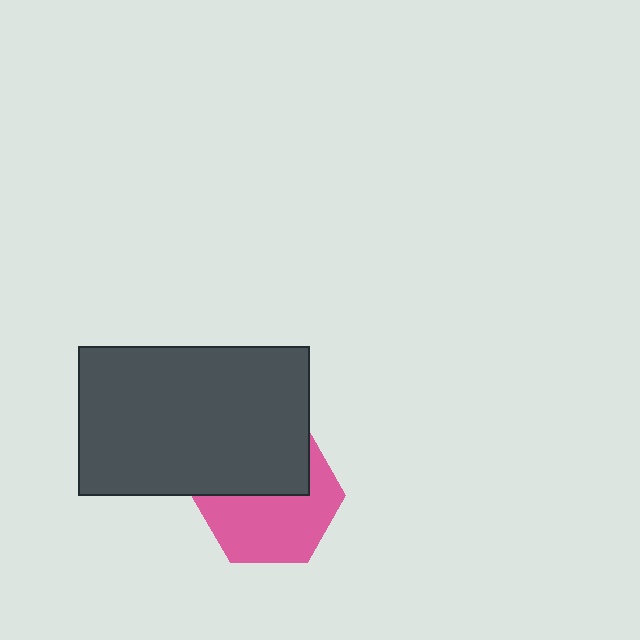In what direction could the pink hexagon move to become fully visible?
The pink hexagon could move down. That would shift it out from behind the dark gray rectangle entirely.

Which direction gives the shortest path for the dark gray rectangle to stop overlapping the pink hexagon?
Moving up gives the shortest separation.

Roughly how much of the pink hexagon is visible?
About half of it is visible (roughly 57%).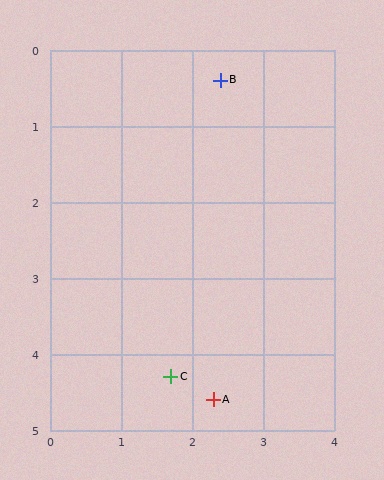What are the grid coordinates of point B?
Point B is at approximately (2.4, 0.4).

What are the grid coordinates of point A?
Point A is at approximately (2.3, 4.6).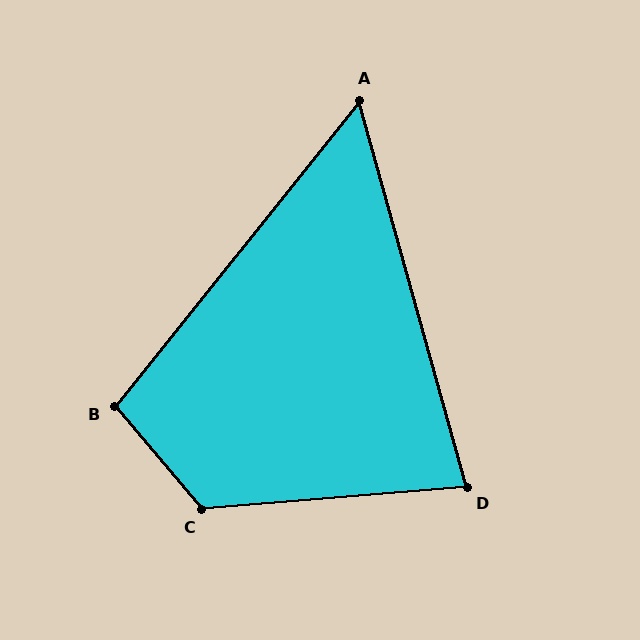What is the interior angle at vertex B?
Approximately 101 degrees (obtuse).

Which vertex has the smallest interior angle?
A, at approximately 54 degrees.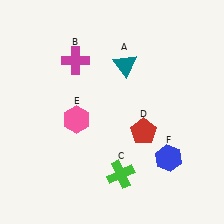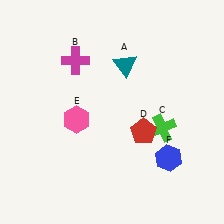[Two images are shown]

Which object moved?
The green cross (C) moved up.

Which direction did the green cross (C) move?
The green cross (C) moved up.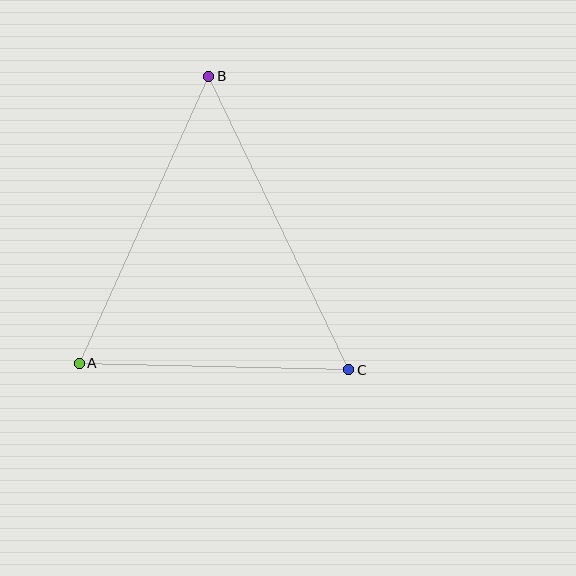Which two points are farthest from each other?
Points B and C are farthest from each other.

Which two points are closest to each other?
Points A and C are closest to each other.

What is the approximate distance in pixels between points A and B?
The distance between A and B is approximately 315 pixels.